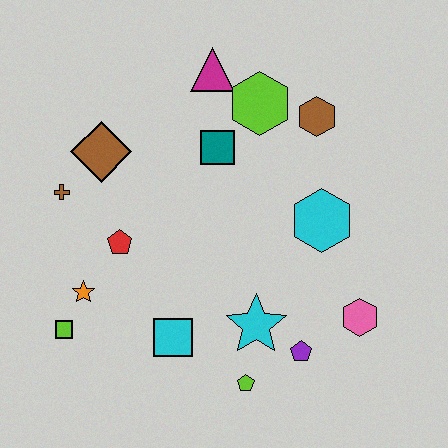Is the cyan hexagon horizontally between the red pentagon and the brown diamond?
No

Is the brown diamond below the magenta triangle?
Yes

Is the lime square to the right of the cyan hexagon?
No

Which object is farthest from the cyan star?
The magenta triangle is farthest from the cyan star.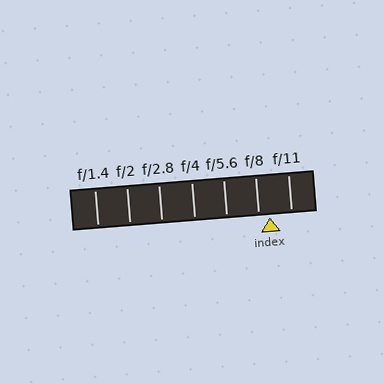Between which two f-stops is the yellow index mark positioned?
The index mark is between f/8 and f/11.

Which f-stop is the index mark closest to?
The index mark is closest to f/8.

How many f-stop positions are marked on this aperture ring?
There are 7 f-stop positions marked.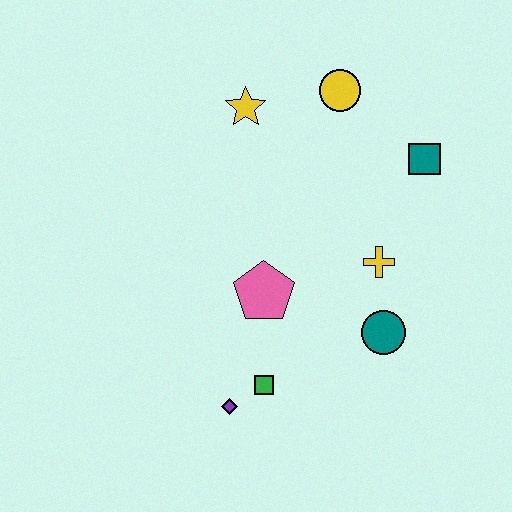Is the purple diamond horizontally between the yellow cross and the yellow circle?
No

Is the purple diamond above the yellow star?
No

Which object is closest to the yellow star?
The yellow circle is closest to the yellow star.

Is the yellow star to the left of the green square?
Yes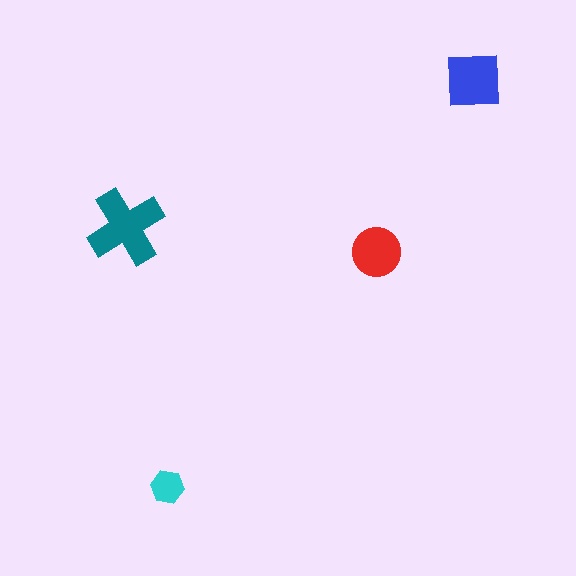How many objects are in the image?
There are 4 objects in the image.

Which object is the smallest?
The cyan hexagon.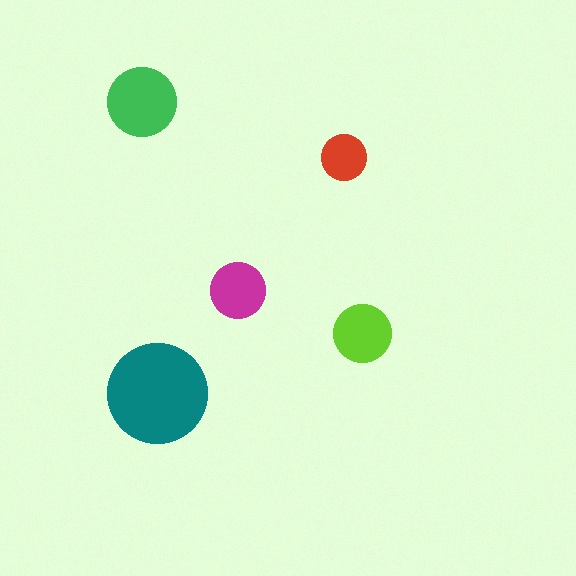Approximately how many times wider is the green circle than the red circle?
About 1.5 times wider.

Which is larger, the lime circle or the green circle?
The green one.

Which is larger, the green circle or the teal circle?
The teal one.